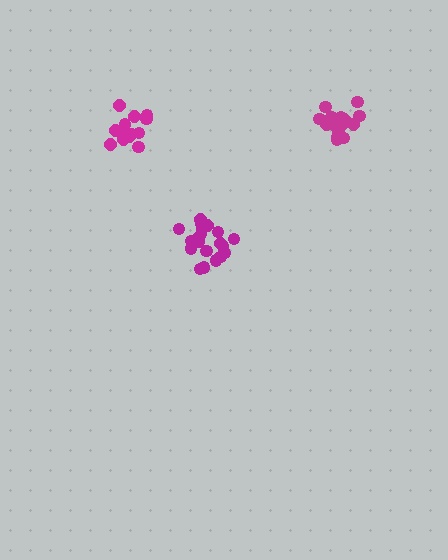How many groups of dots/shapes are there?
There are 3 groups.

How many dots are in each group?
Group 1: 20 dots, Group 2: 14 dots, Group 3: 15 dots (49 total).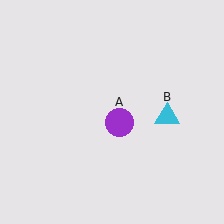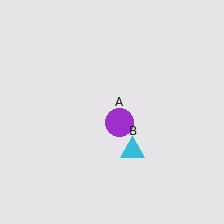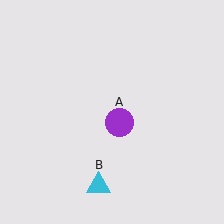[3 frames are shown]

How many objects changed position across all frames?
1 object changed position: cyan triangle (object B).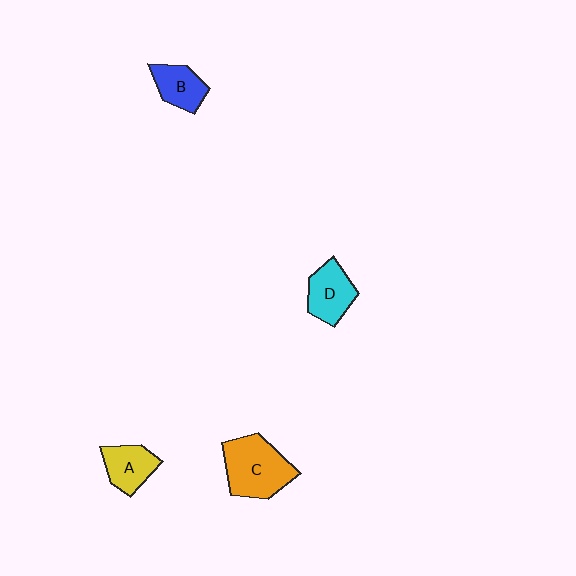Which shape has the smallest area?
Shape B (blue).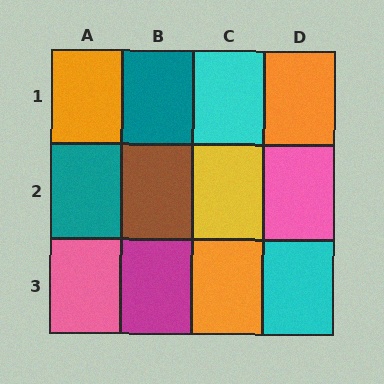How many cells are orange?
3 cells are orange.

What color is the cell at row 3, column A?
Pink.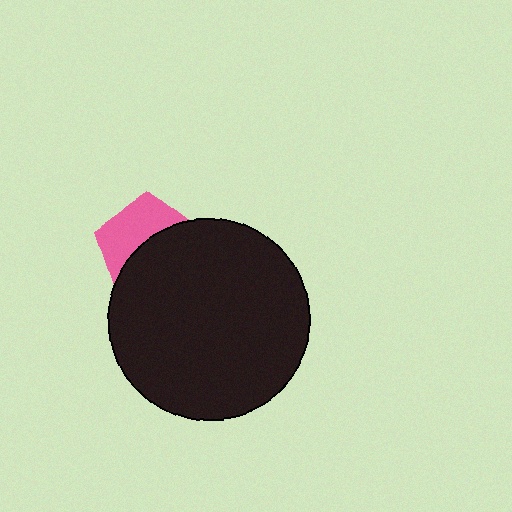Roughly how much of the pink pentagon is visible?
A small part of it is visible (roughly 44%).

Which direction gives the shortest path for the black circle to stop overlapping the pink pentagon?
Moving down gives the shortest separation.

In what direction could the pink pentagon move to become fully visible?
The pink pentagon could move up. That would shift it out from behind the black circle entirely.